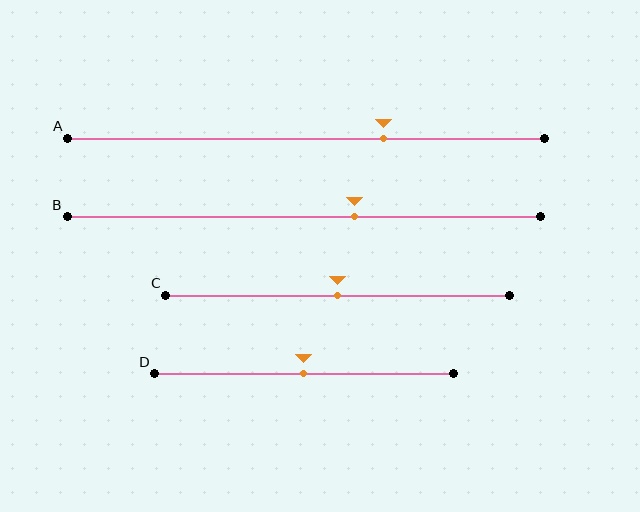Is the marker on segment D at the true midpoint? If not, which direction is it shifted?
Yes, the marker on segment D is at the true midpoint.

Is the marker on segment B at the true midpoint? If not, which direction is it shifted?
No, the marker on segment B is shifted to the right by about 11% of the segment length.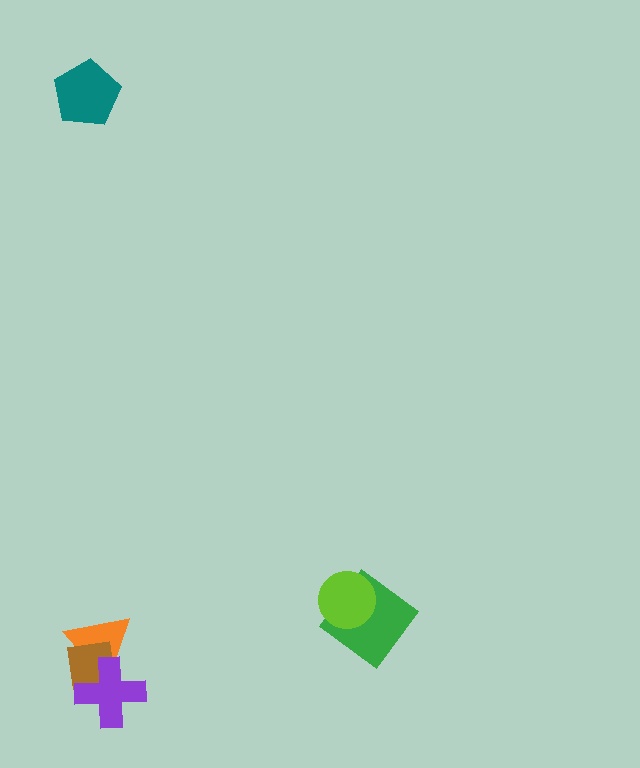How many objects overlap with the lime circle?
1 object overlaps with the lime circle.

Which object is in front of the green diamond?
The lime circle is in front of the green diamond.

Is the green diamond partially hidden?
Yes, it is partially covered by another shape.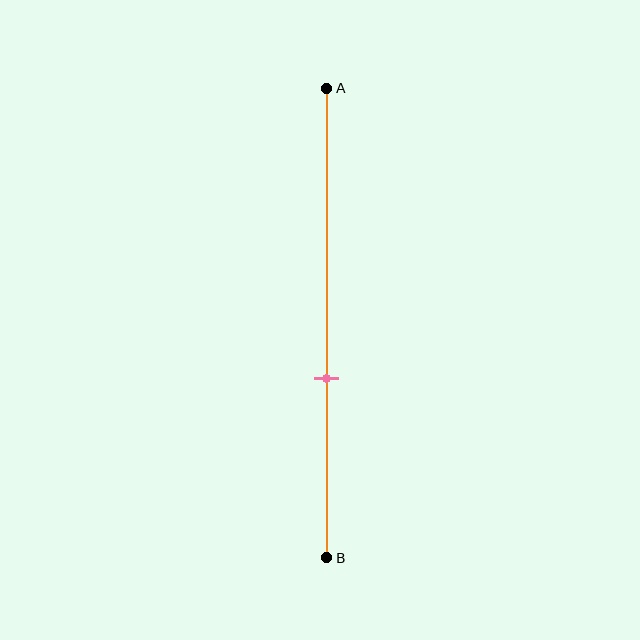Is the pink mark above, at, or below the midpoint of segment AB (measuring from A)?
The pink mark is below the midpoint of segment AB.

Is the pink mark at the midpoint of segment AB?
No, the mark is at about 60% from A, not at the 50% midpoint.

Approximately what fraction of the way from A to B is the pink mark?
The pink mark is approximately 60% of the way from A to B.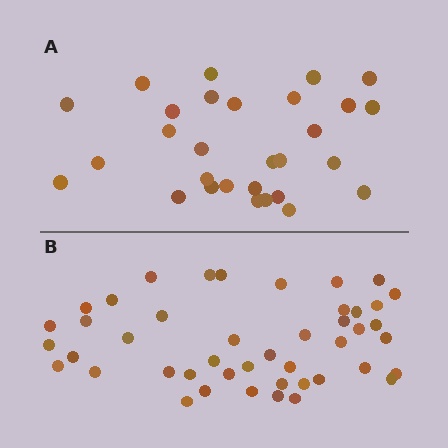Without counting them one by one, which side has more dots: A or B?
Region B (the bottom region) has more dots.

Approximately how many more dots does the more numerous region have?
Region B has approximately 15 more dots than region A.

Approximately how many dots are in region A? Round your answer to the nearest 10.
About 30 dots. (The exact count is 29, which rounds to 30.)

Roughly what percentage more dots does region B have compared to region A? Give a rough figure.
About 55% more.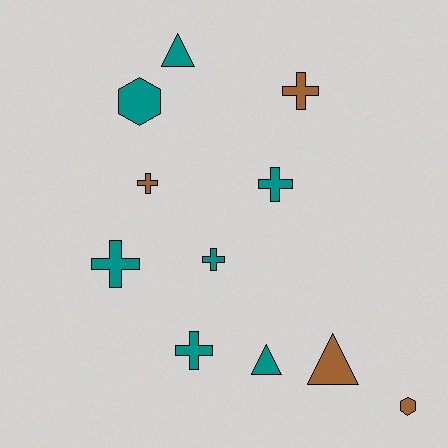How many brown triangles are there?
There is 1 brown triangle.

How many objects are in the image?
There are 11 objects.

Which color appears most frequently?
Teal, with 7 objects.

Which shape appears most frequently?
Cross, with 6 objects.